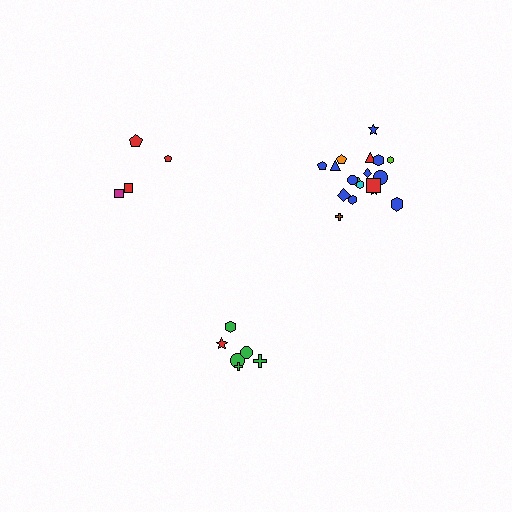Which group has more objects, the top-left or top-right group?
The top-right group.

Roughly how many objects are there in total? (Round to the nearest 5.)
Roughly 30 objects in total.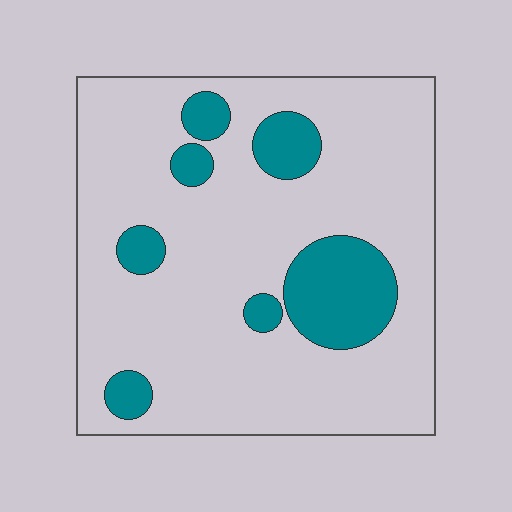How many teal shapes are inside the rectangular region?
7.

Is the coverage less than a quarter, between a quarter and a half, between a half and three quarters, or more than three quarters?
Less than a quarter.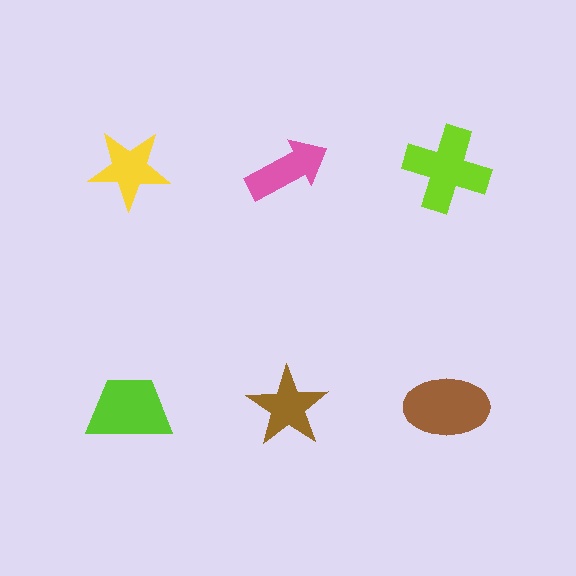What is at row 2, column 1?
A lime trapezoid.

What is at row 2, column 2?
A brown star.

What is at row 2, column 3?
A brown ellipse.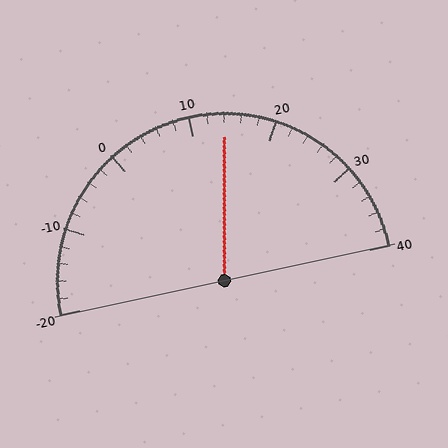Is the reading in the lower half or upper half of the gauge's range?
The reading is in the upper half of the range (-20 to 40).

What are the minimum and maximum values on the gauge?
The gauge ranges from -20 to 40.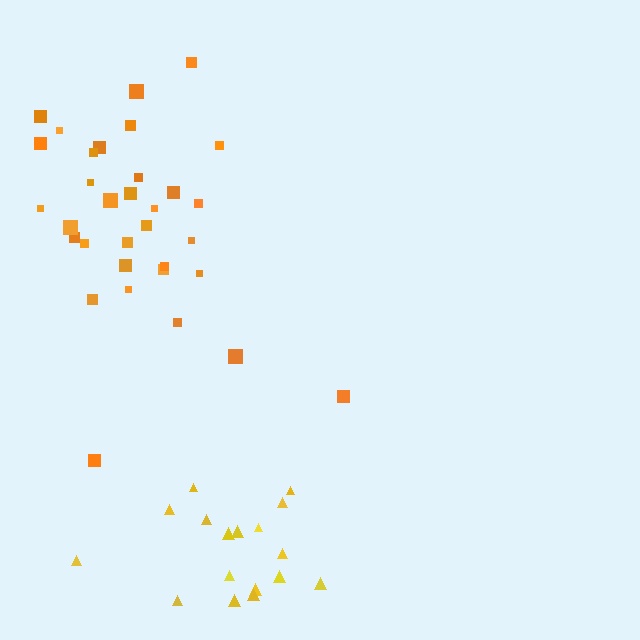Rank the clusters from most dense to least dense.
orange, yellow.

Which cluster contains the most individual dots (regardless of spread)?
Orange (33).